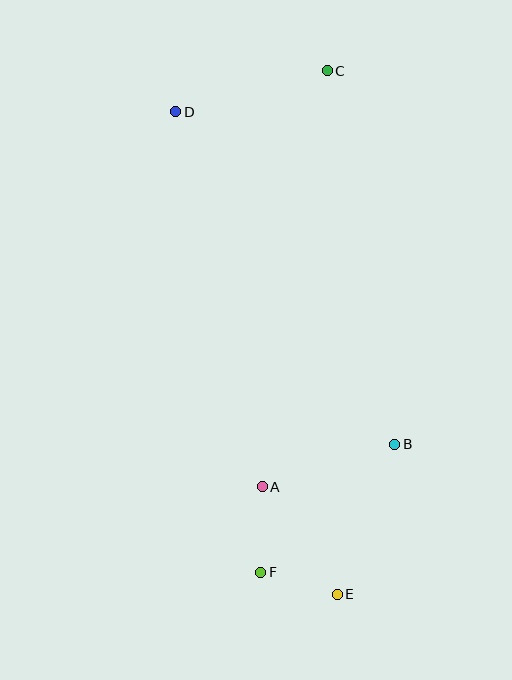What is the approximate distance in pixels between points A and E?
The distance between A and E is approximately 131 pixels.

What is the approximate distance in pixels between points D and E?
The distance between D and E is approximately 509 pixels.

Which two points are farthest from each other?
Points C and E are farthest from each other.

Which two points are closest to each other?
Points E and F are closest to each other.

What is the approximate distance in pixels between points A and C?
The distance between A and C is approximately 421 pixels.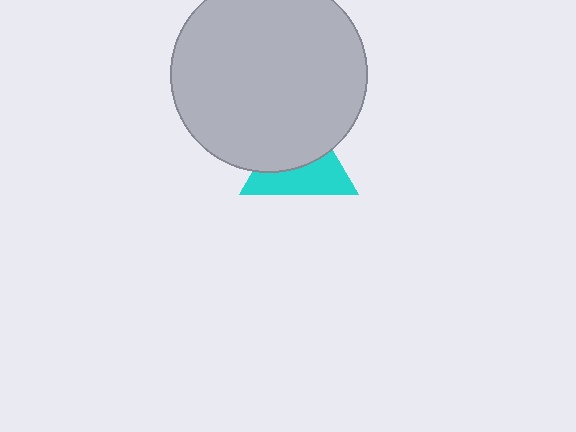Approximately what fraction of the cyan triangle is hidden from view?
Roughly 51% of the cyan triangle is hidden behind the light gray circle.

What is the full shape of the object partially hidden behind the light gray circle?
The partially hidden object is a cyan triangle.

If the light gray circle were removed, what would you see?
You would see the complete cyan triangle.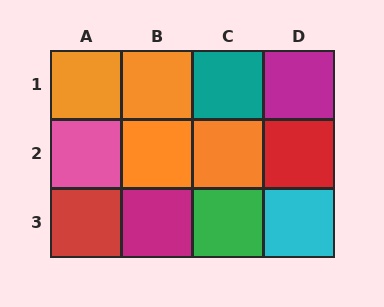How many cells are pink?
1 cell is pink.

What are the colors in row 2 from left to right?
Pink, orange, orange, red.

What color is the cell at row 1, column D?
Magenta.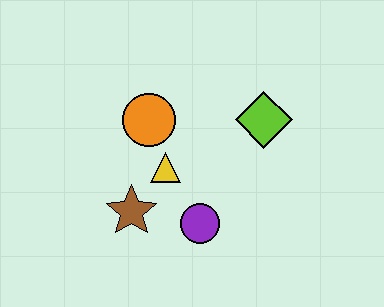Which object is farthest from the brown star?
The lime diamond is farthest from the brown star.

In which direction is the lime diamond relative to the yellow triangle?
The lime diamond is to the right of the yellow triangle.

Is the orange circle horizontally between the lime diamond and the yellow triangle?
No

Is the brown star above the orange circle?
No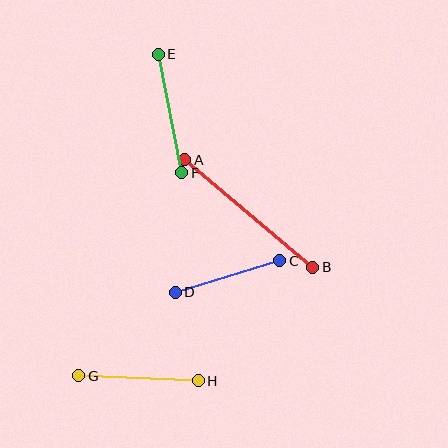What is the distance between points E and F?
The distance is approximately 121 pixels.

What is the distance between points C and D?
The distance is approximately 109 pixels.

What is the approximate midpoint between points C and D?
The midpoint is at approximately (228, 276) pixels.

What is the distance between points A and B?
The distance is approximately 167 pixels.